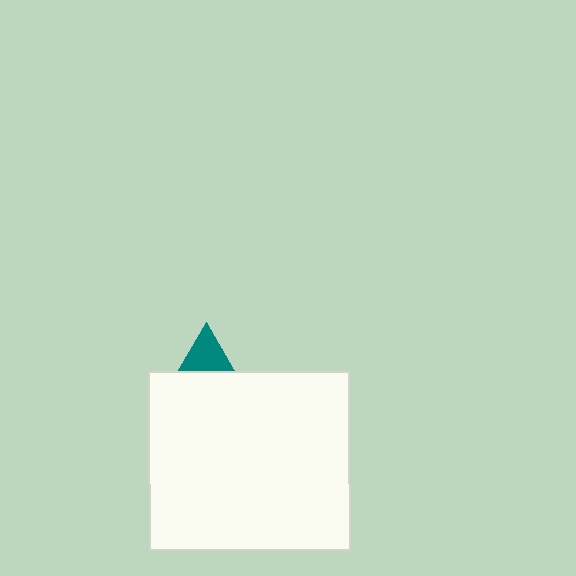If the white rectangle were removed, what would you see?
You would see the complete teal triangle.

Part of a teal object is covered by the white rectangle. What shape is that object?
It is a triangle.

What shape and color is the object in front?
The object in front is a white rectangle.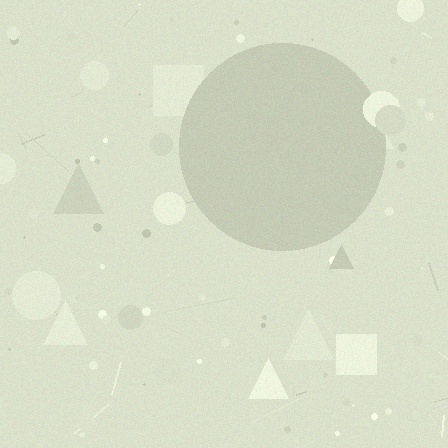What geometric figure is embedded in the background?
A circle is embedded in the background.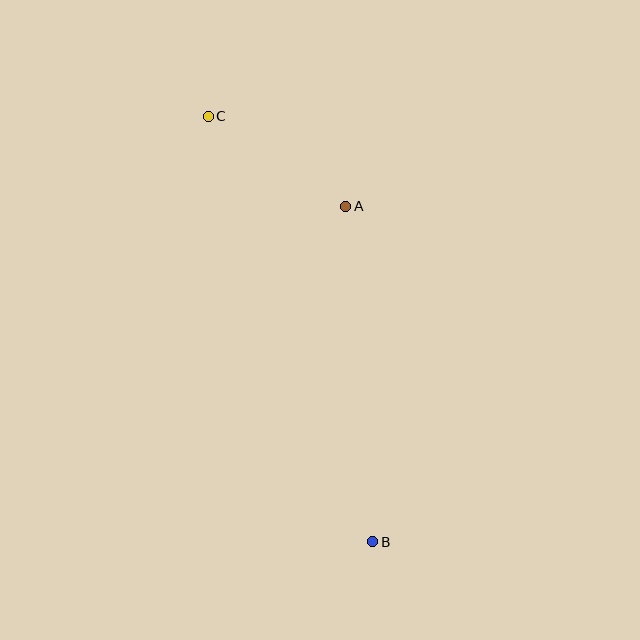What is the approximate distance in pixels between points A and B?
The distance between A and B is approximately 337 pixels.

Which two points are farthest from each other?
Points B and C are farthest from each other.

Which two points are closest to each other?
Points A and C are closest to each other.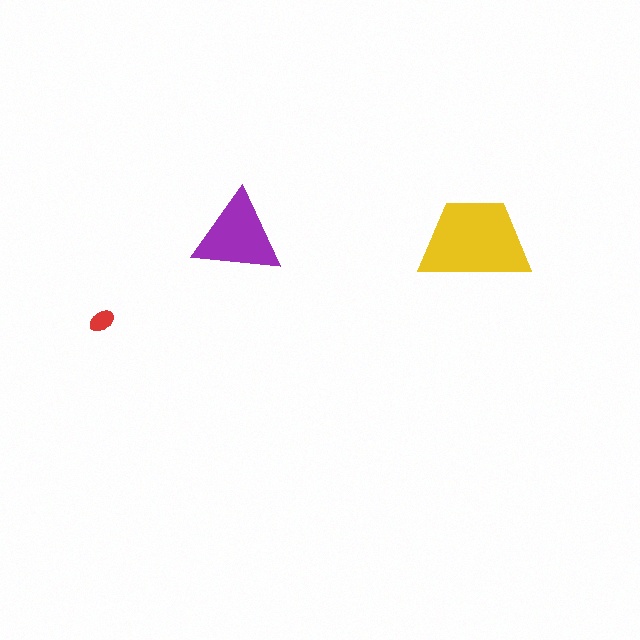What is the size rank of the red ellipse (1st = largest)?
3rd.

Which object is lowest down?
The red ellipse is bottommost.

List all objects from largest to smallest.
The yellow trapezoid, the purple triangle, the red ellipse.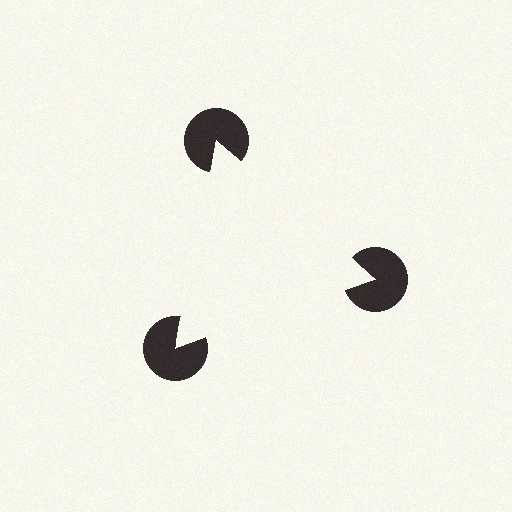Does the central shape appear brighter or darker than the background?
It typically appears slightly brighter than the background, even though no actual brightness change is drawn.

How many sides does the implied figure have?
3 sides.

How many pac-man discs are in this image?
There are 3 — one at each vertex of the illusory triangle.